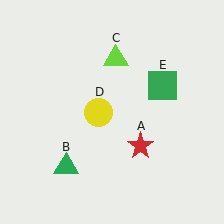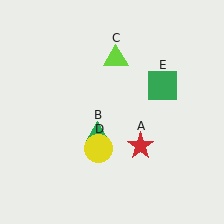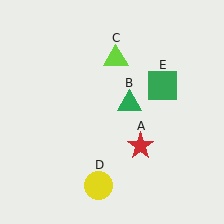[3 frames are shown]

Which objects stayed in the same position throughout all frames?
Red star (object A) and lime triangle (object C) and green square (object E) remained stationary.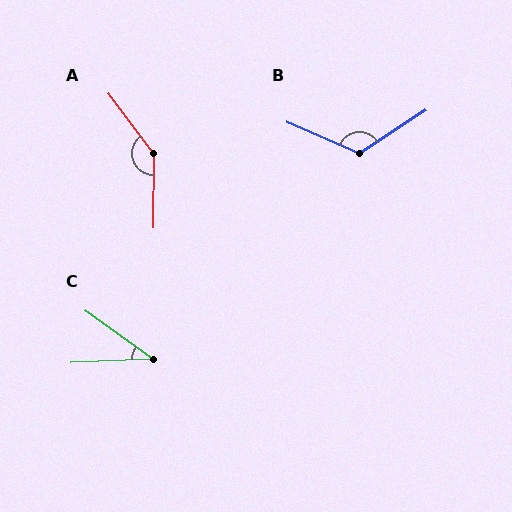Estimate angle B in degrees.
Approximately 123 degrees.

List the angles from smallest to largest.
C (38°), B (123°), A (142°).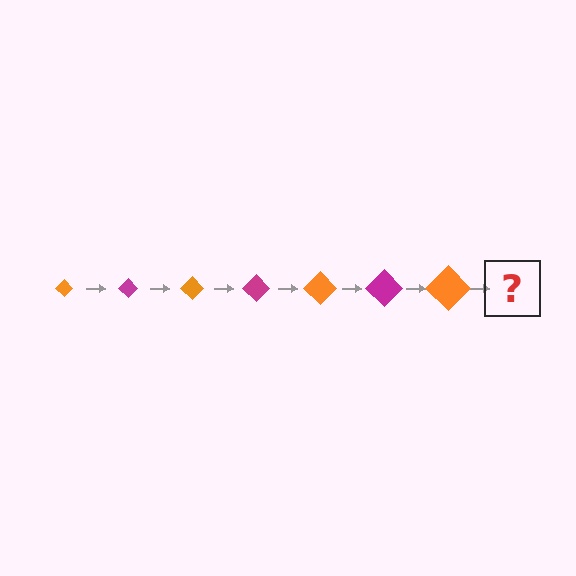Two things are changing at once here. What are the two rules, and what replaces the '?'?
The two rules are that the diamond grows larger each step and the color cycles through orange and magenta. The '?' should be a magenta diamond, larger than the previous one.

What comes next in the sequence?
The next element should be a magenta diamond, larger than the previous one.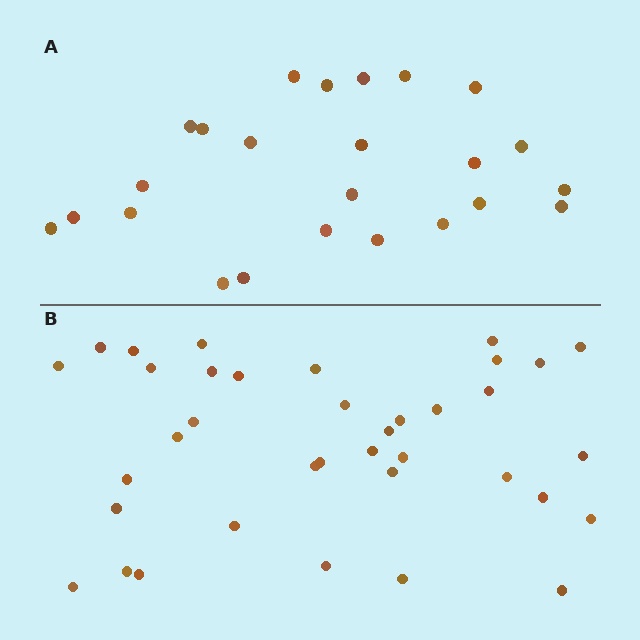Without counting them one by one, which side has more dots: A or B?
Region B (the bottom region) has more dots.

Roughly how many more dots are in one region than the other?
Region B has approximately 15 more dots than region A.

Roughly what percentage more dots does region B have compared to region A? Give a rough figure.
About 55% more.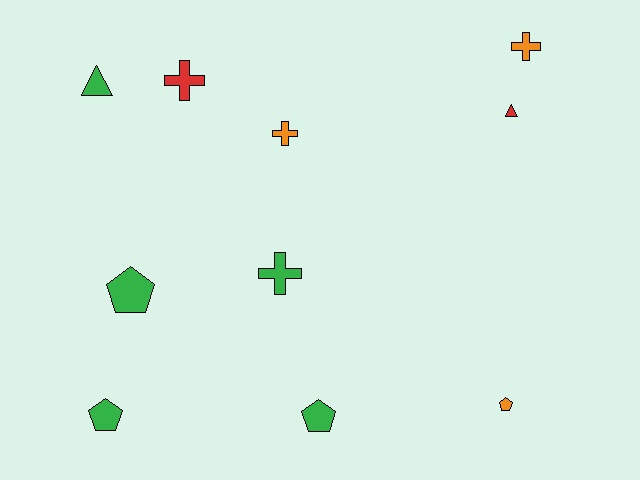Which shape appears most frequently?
Cross, with 4 objects.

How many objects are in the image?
There are 10 objects.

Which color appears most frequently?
Green, with 5 objects.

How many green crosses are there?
There is 1 green cross.